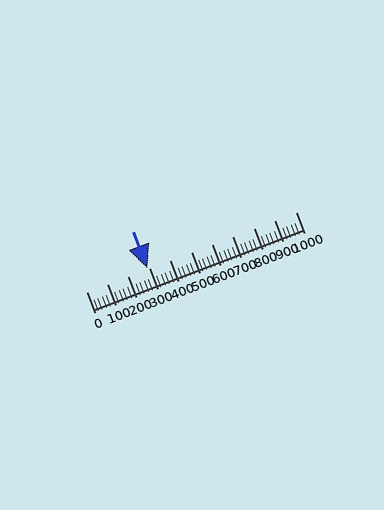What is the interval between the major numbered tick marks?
The major tick marks are spaced 100 units apart.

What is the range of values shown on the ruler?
The ruler shows values from 0 to 1000.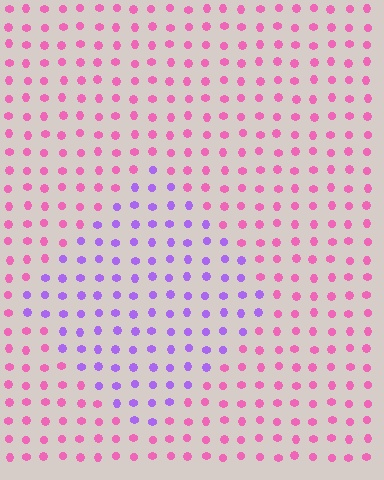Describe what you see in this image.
The image is filled with small pink elements in a uniform arrangement. A diamond-shaped region is visible where the elements are tinted to a slightly different hue, forming a subtle color boundary.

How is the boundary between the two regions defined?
The boundary is defined purely by a slight shift in hue (about 54 degrees). Spacing, size, and orientation are identical on both sides.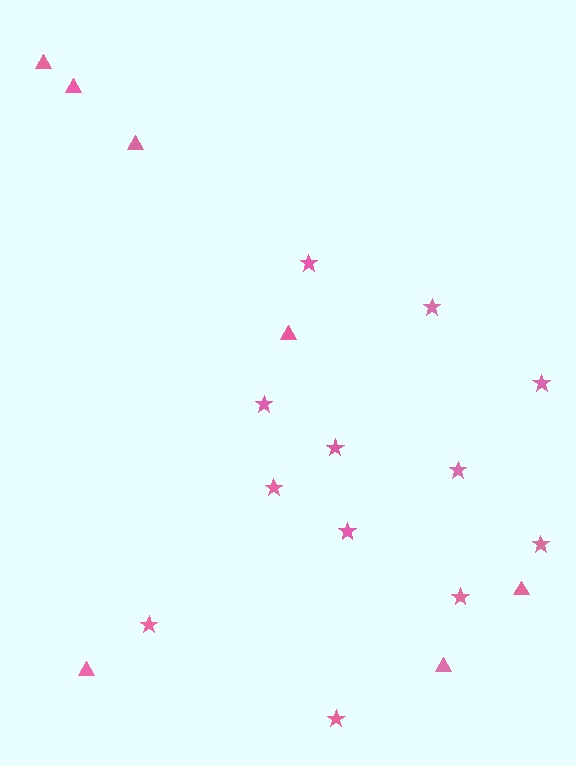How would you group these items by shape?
There are 2 groups: one group of triangles (7) and one group of stars (12).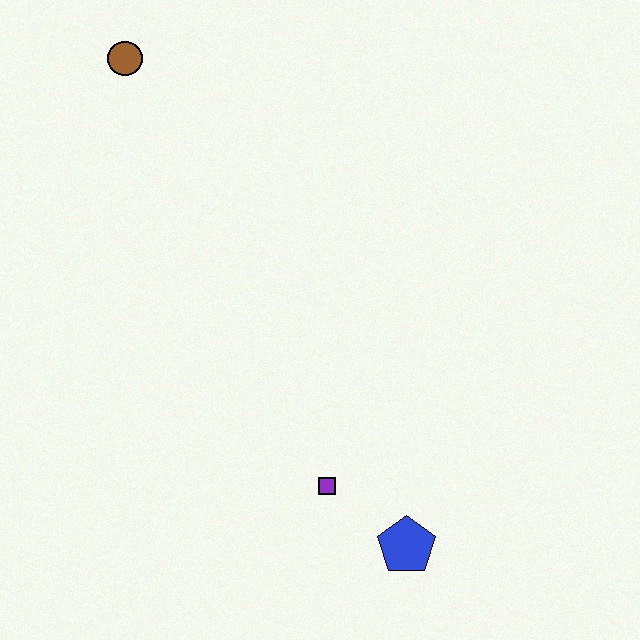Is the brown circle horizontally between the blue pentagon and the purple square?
No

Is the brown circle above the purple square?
Yes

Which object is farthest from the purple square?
The brown circle is farthest from the purple square.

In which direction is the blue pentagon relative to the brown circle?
The blue pentagon is below the brown circle.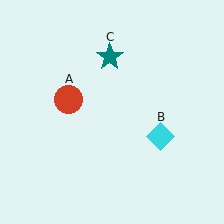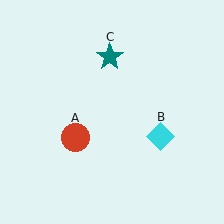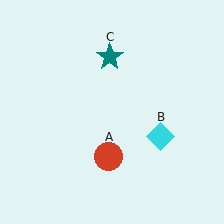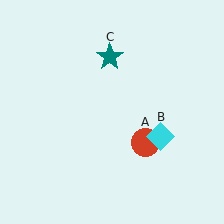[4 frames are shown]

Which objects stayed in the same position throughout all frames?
Cyan diamond (object B) and teal star (object C) remained stationary.